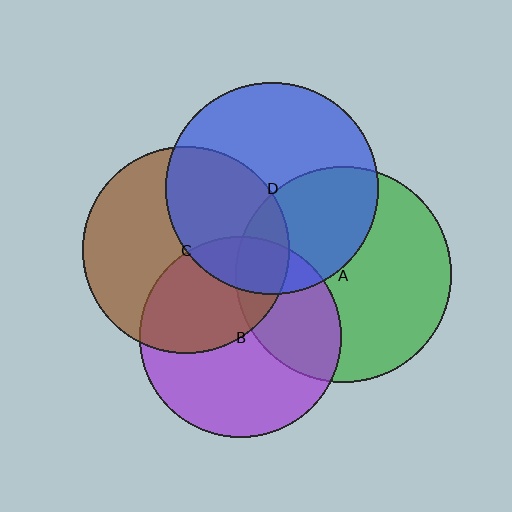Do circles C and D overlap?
Yes.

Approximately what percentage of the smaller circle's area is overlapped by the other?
Approximately 40%.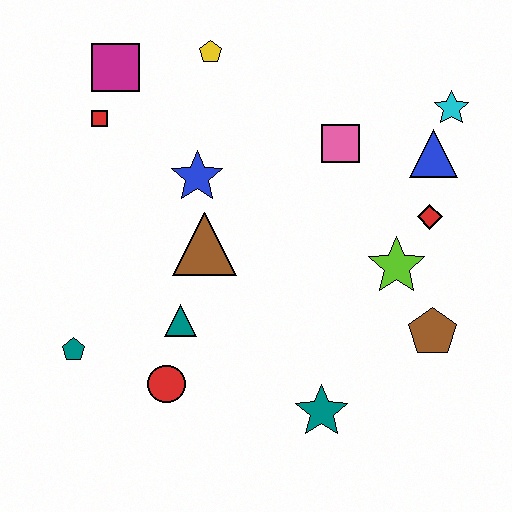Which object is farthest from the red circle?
The cyan star is farthest from the red circle.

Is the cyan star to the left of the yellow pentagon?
No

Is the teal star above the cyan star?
No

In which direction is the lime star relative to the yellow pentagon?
The lime star is below the yellow pentagon.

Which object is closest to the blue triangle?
The cyan star is closest to the blue triangle.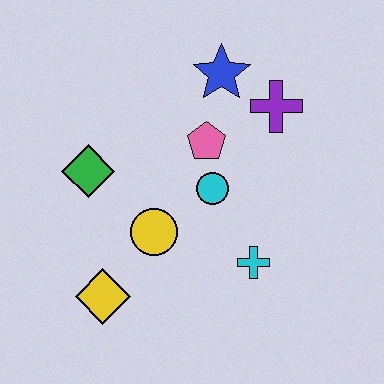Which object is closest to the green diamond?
The yellow circle is closest to the green diamond.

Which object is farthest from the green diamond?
The purple cross is farthest from the green diamond.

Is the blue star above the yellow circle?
Yes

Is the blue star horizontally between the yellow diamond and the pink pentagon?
No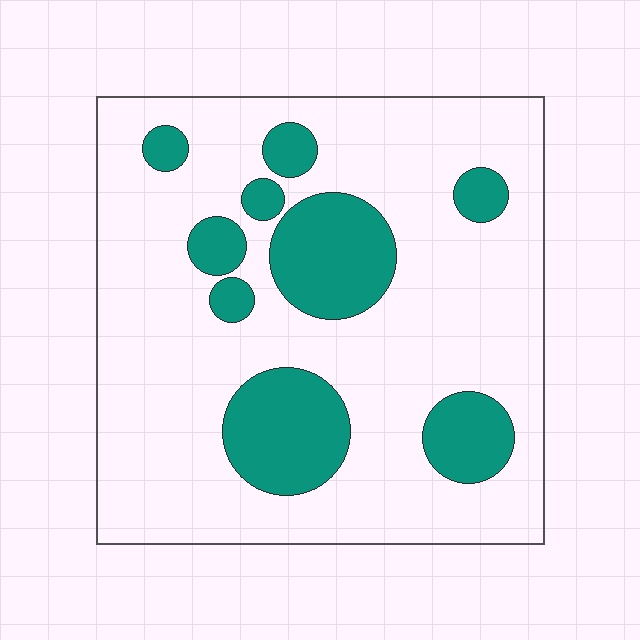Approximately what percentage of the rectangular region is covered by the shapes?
Approximately 20%.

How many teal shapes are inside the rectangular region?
9.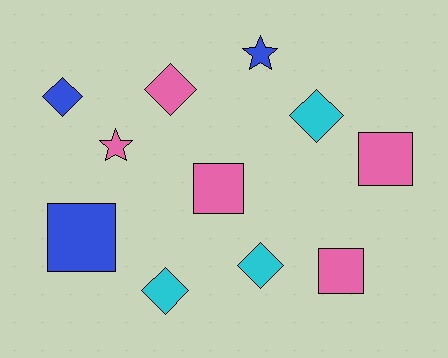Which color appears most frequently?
Pink, with 5 objects.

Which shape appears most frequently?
Diamond, with 5 objects.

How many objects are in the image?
There are 11 objects.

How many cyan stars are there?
There are no cyan stars.